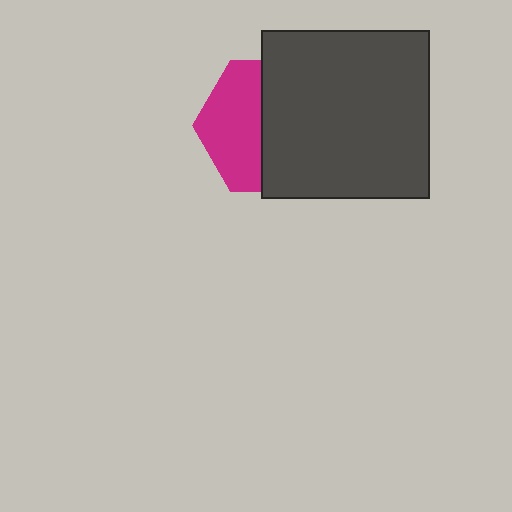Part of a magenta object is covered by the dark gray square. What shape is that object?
It is a hexagon.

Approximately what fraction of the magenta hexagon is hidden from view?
Roughly 56% of the magenta hexagon is hidden behind the dark gray square.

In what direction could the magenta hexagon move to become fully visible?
The magenta hexagon could move left. That would shift it out from behind the dark gray square entirely.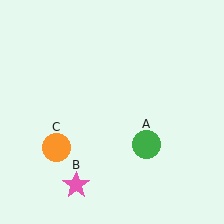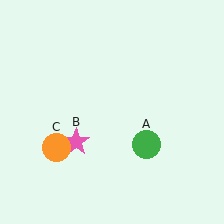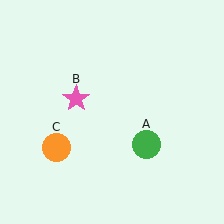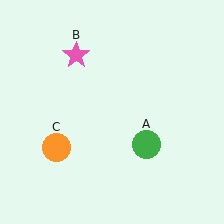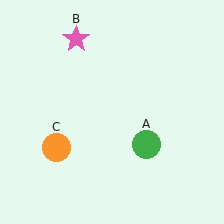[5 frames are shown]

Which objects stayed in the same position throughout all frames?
Green circle (object A) and orange circle (object C) remained stationary.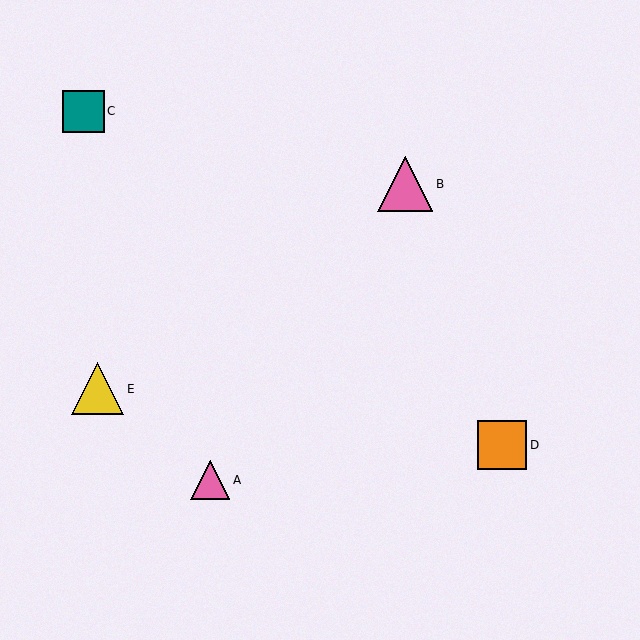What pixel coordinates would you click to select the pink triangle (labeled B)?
Click at (405, 184) to select the pink triangle B.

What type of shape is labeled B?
Shape B is a pink triangle.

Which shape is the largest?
The pink triangle (labeled B) is the largest.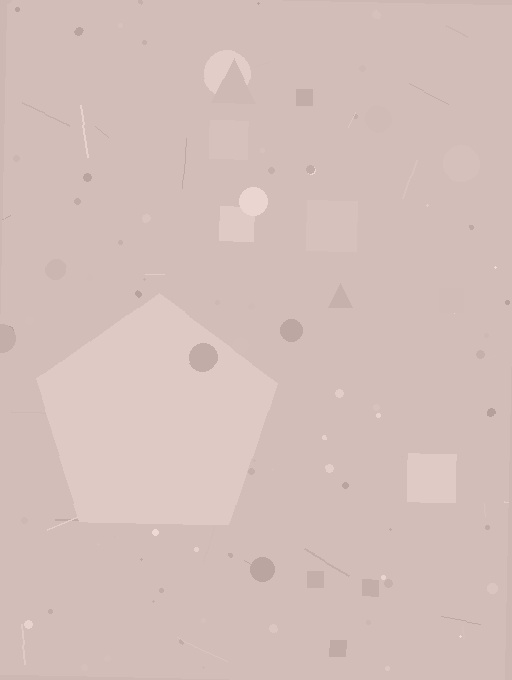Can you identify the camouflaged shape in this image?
The camouflaged shape is a pentagon.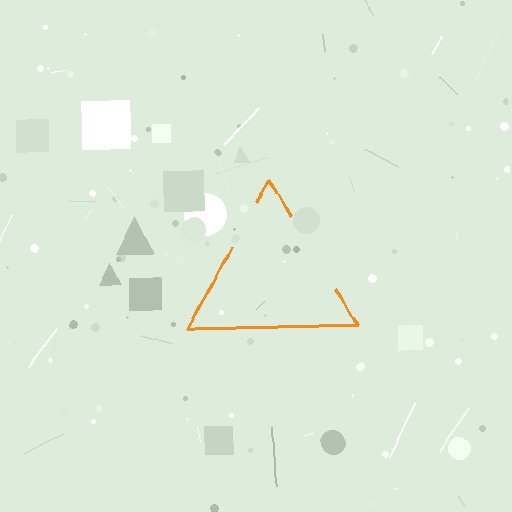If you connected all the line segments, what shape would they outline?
They would outline a triangle.